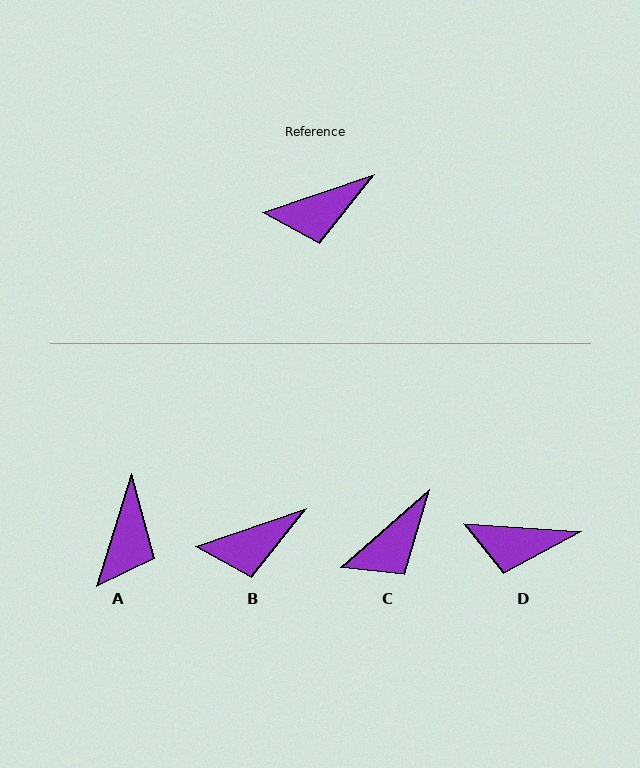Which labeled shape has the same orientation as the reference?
B.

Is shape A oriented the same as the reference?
No, it is off by about 54 degrees.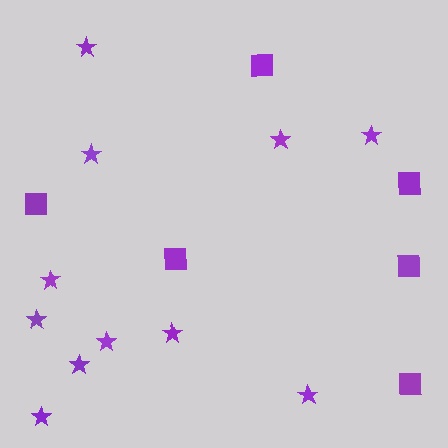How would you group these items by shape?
There are 2 groups: one group of stars (11) and one group of squares (6).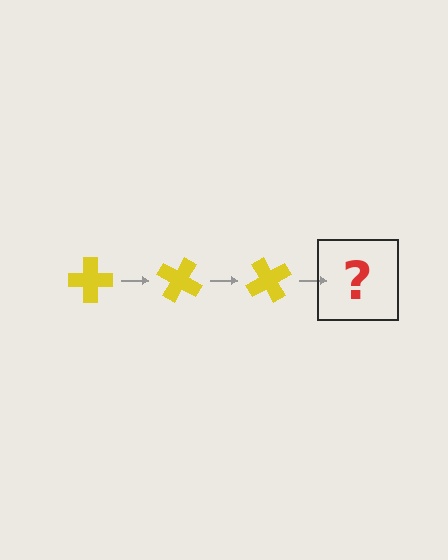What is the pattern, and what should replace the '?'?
The pattern is that the cross rotates 30 degrees each step. The '?' should be a yellow cross rotated 90 degrees.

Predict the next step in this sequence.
The next step is a yellow cross rotated 90 degrees.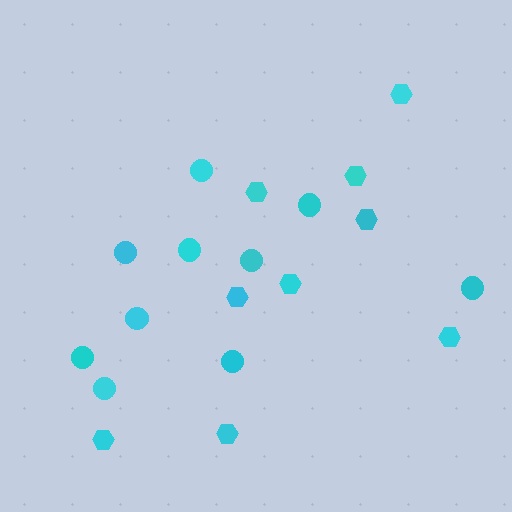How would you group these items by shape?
There are 2 groups: one group of hexagons (9) and one group of circles (10).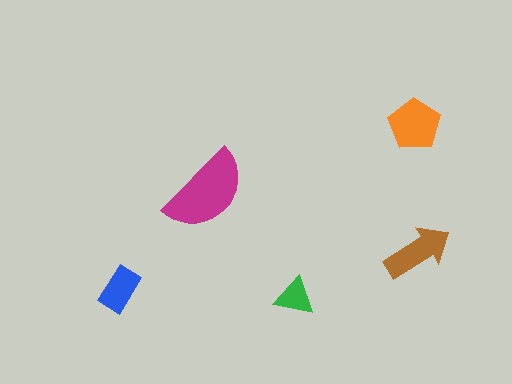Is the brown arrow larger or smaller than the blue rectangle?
Larger.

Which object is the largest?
The magenta semicircle.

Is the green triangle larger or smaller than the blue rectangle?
Smaller.